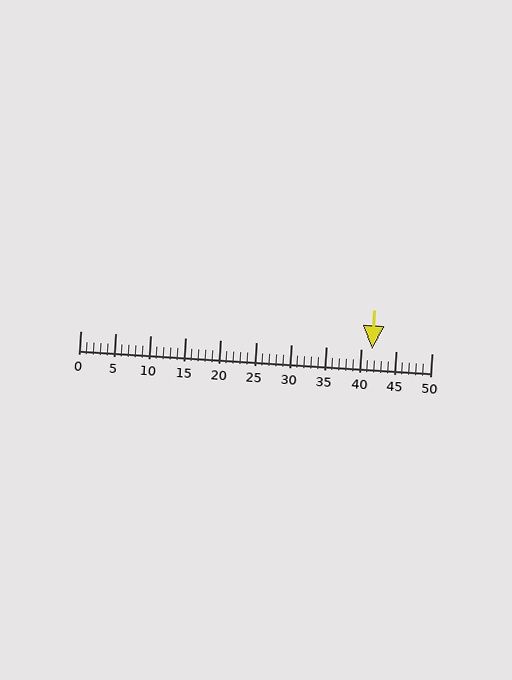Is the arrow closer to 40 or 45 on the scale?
The arrow is closer to 40.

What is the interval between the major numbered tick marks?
The major tick marks are spaced 5 units apart.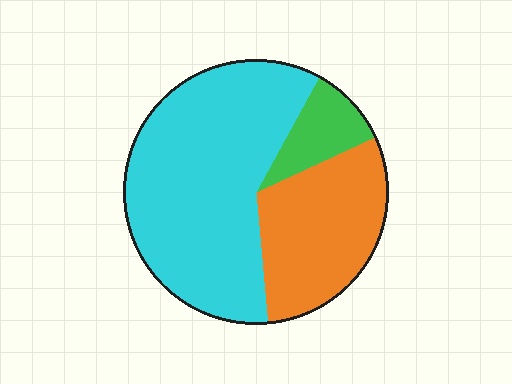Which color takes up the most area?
Cyan, at roughly 60%.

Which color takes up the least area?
Green, at roughly 10%.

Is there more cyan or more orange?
Cyan.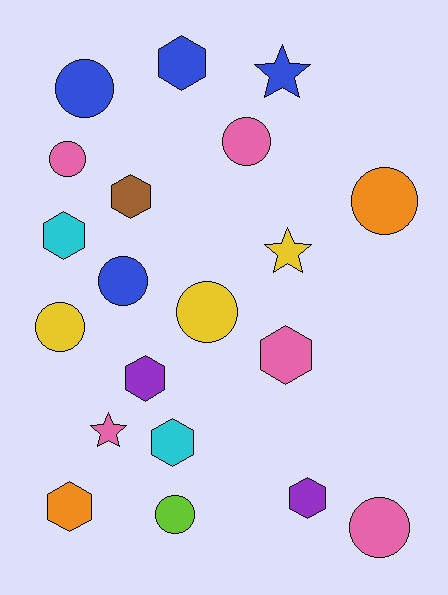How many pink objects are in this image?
There are 5 pink objects.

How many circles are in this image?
There are 9 circles.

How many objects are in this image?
There are 20 objects.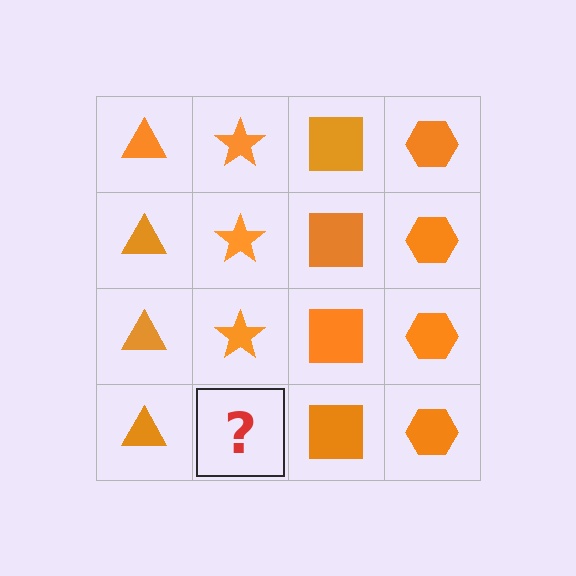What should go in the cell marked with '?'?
The missing cell should contain an orange star.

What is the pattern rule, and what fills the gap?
The rule is that each column has a consistent shape. The gap should be filled with an orange star.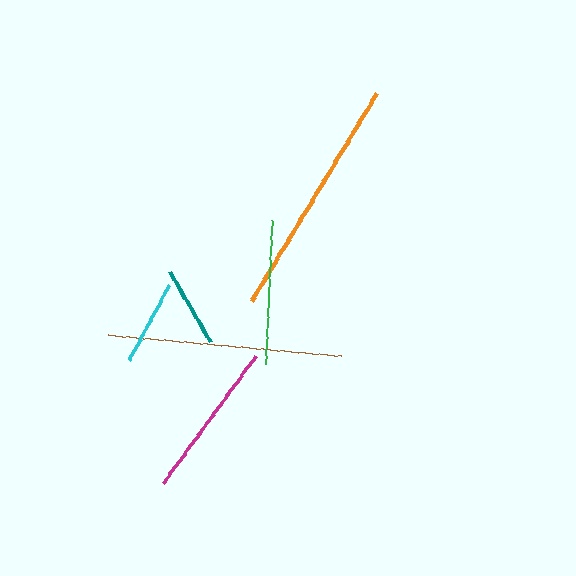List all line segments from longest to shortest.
From longest to shortest: orange, brown, magenta, green, cyan, teal.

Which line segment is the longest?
The orange line is the longest at approximately 242 pixels.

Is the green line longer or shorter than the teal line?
The green line is longer than the teal line.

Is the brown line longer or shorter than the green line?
The brown line is longer than the green line.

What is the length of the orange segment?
The orange segment is approximately 242 pixels long.